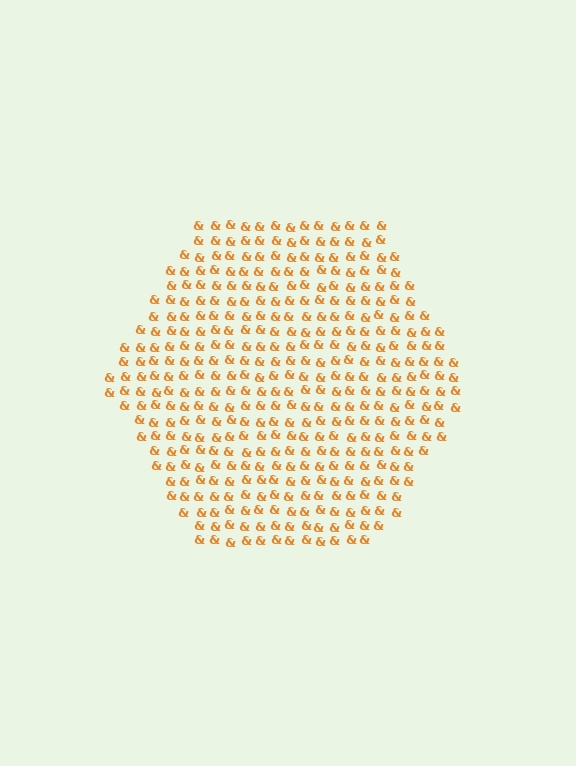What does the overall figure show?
The overall figure shows a hexagon.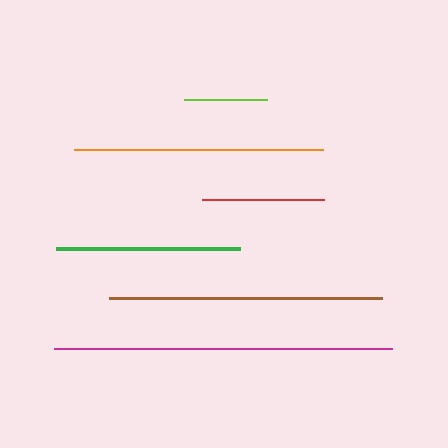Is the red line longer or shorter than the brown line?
The brown line is longer than the red line.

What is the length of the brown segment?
The brown segment is approximately 273 pixels long.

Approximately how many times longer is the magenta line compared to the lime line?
The magenta line is approximately 4.1 times the length of the lime line.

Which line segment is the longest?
The magenta line is the longest at approximately 337 pixels.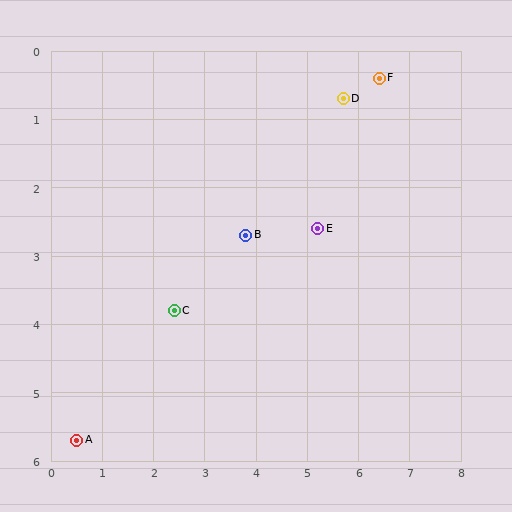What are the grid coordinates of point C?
Point C is at approximately (2.4, 3.8).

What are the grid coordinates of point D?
Point D is at approximately (5.7, 0.7).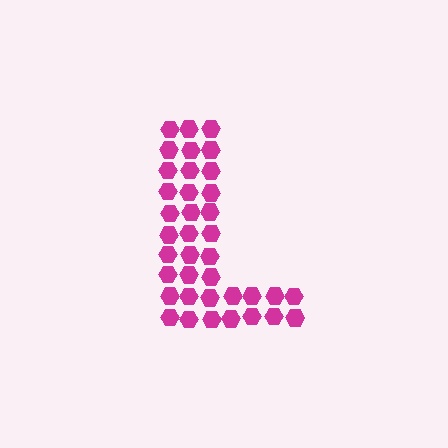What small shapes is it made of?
It is made of small hexagons.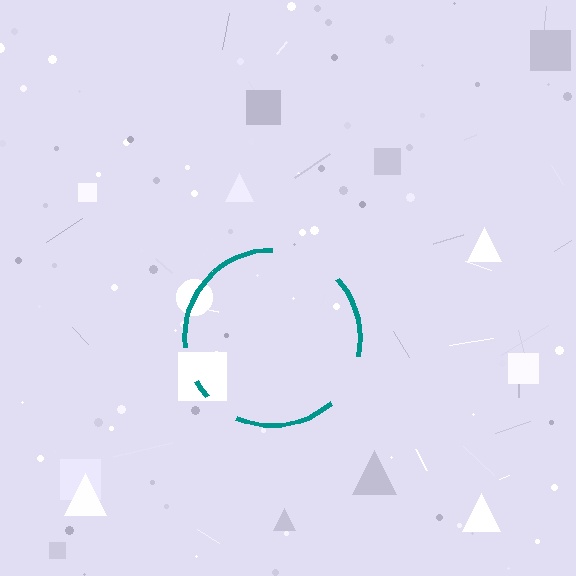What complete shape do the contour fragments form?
The contour fragments form a circle.